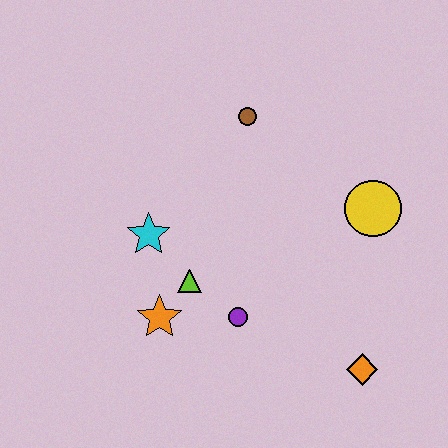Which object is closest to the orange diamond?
The purple circle is closest to the orange diamond.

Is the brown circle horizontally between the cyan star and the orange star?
No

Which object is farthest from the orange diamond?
The brown circle is farthest from the orange diamond.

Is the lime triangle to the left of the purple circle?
Yes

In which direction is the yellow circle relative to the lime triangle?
The yellow circle is to the right of the lime triangle.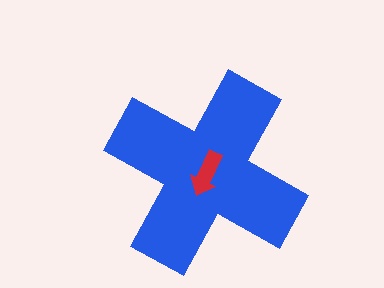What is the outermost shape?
The blue cross.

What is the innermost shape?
The red arrow.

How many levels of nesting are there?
2.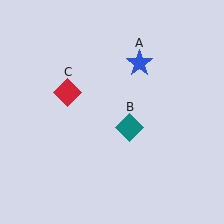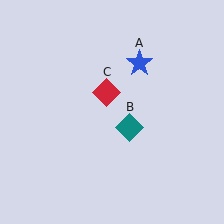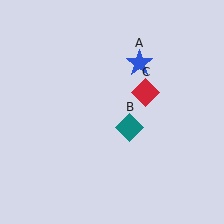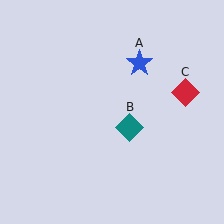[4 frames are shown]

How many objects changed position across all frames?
1 object changed position: red diamond (object C).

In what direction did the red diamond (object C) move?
The red diamond (object C) moved right.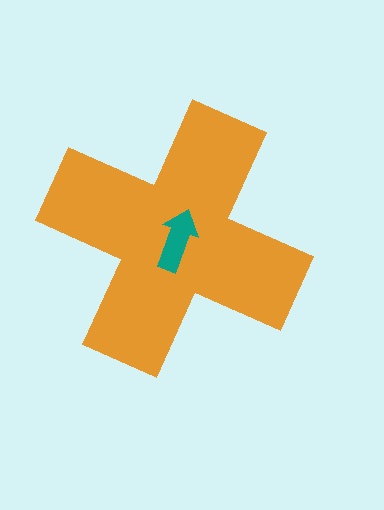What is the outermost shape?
The orange cross.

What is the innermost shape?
The teal arrow.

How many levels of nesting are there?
2.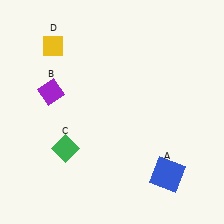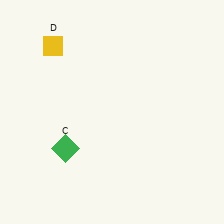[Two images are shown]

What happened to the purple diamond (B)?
The purple diamond (B) was removed in Image 2. It was in the top-left area of Image 1.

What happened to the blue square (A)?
The blue square (A) was removed in Image 2. It was in the bottom-right area of Image 1.